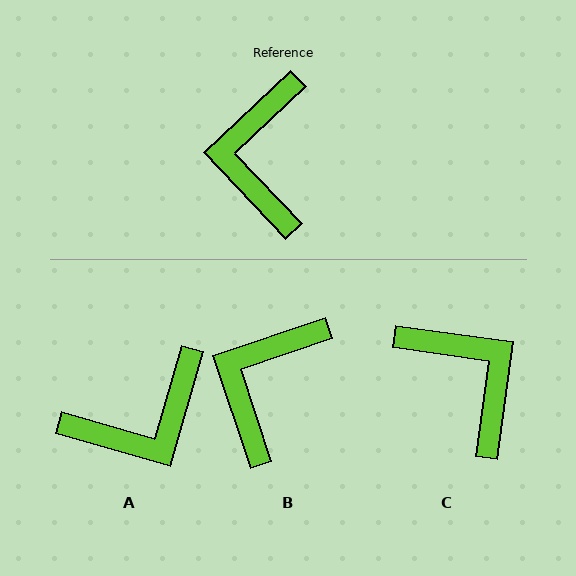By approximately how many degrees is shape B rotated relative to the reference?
Approximately 25 degrees clockwise.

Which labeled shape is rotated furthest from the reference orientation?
C, about 141 degrees away.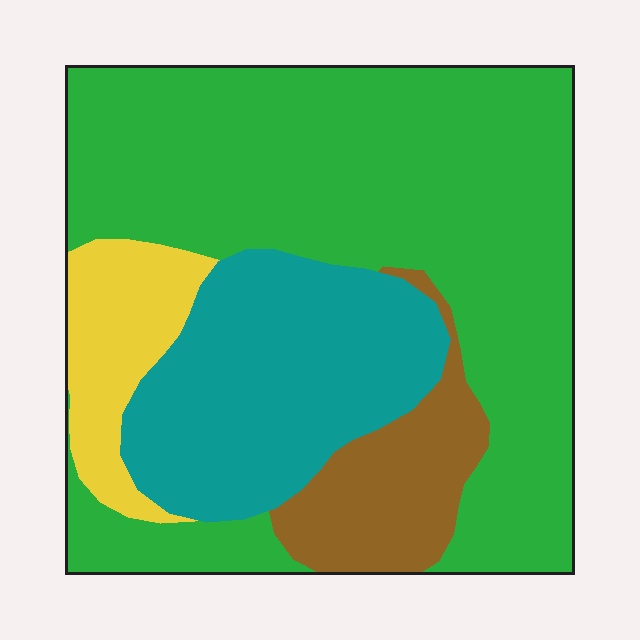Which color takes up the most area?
Green, at roughly 55%.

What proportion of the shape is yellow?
Yellow covers roughly 10% of the shape.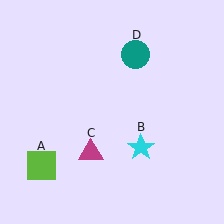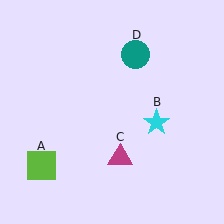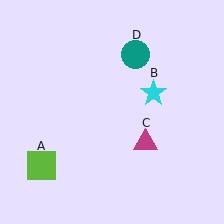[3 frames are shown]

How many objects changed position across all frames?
2 objects changed position: cyan star (object B), magenta triangle (object C).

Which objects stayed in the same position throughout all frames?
Lime square (object A) and teal circle (object D) remained stationary.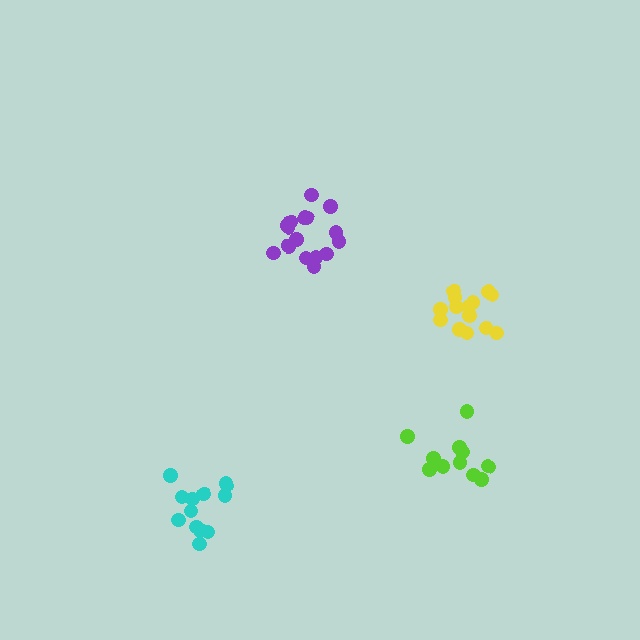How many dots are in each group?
Group 1: 11 dots, Group 2: 13 dots, Group 3: 16 dots, Group 4: 14 dots (54 total).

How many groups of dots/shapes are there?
There are 4 groups.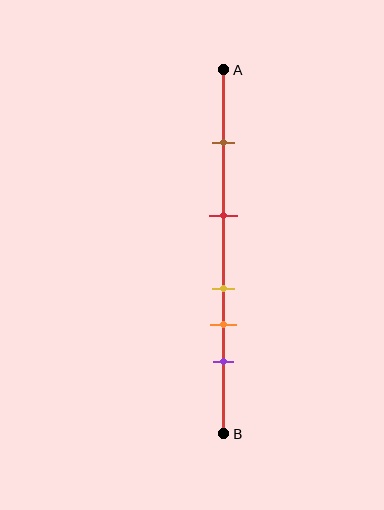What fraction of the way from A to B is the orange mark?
The orange mark is approximately 70% (0.7) of the way from A to B.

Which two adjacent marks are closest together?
The yellow and orange marks are the closest adjacent pair.